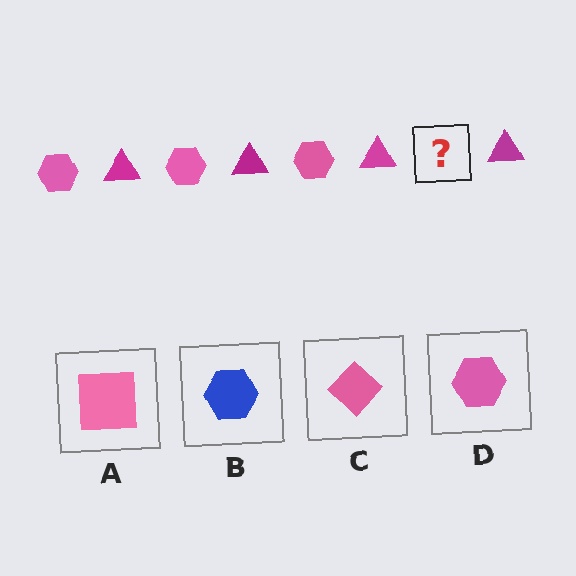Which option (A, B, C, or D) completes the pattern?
D.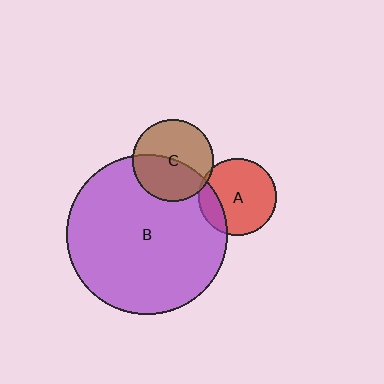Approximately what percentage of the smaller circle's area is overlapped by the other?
Approximately 45%.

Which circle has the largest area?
Circle B (purple).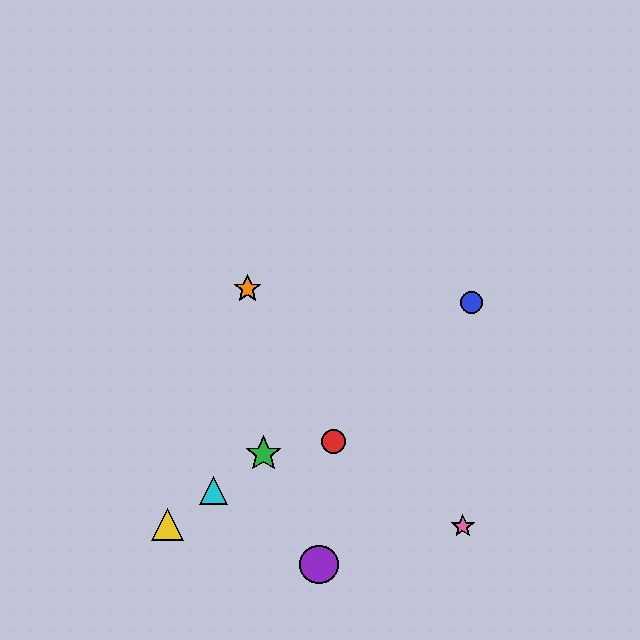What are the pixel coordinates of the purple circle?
The purple circle is at (319, 565).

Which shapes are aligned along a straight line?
The blue circle, the green star, the yellow triangle, the cyan triangle are aligned along a straight line.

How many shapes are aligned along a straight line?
4 shapes (the blue circle, the green star, the yellow triangle, the cyan triangle) are aligned along a straight line.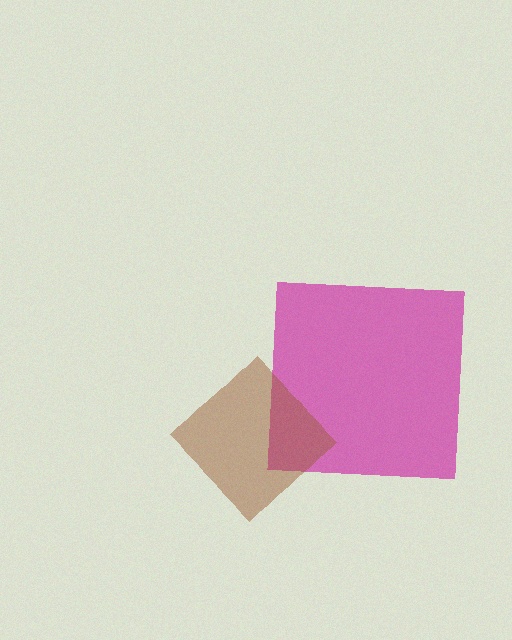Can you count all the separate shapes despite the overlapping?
Yes, there are 2 separate shapes.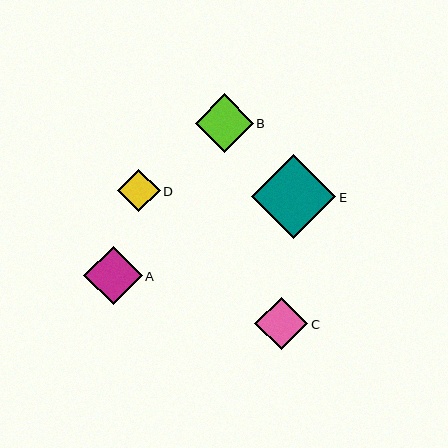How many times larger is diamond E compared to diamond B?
Diamond E is approximately 1.4 times the size of diamond B.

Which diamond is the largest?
Diamond E is the largest with a size of approximately 84 pixels.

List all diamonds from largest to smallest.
From largest to smallest: E, A, B, C, D.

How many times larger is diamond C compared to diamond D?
Diamond C is approximately 1.2 times the size of diamond D.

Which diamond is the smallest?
Diamond D is the smallest with a size of approximately 43 pixels.